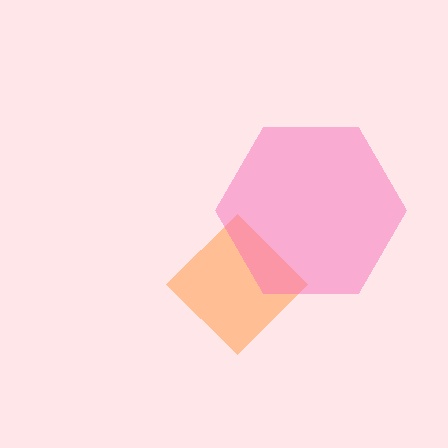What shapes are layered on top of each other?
The layered shapes are: an orange diamond, a pink hexagon.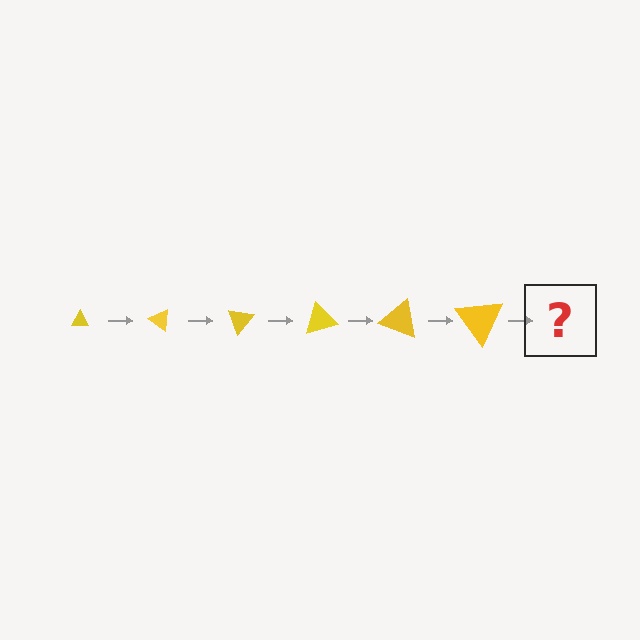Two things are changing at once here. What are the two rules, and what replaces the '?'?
The two rules are that the triangle grows larger each step and it rotates 35 degrees each step. The '?' should be a triangle, larger than the previous one and rotated 210 degrees from the start.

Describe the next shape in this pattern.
It should be a triangle, larger than the previous one and rotated 210 degrees from the start.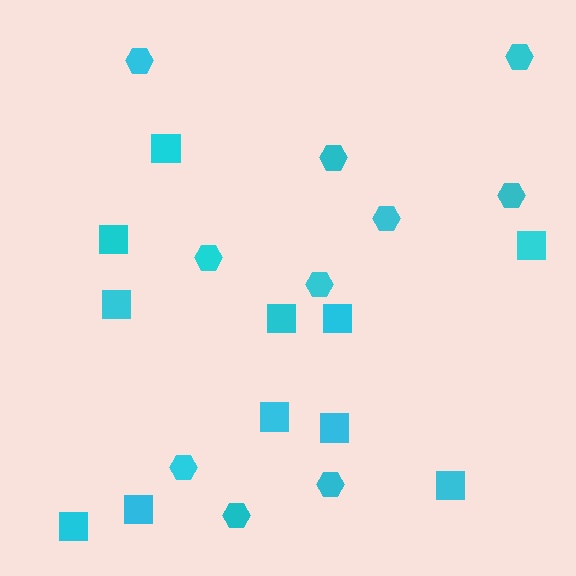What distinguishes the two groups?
There are 2 groups: one group of squares (11) and one group of hexagons (10).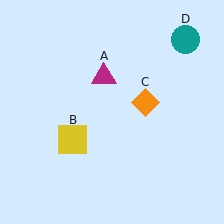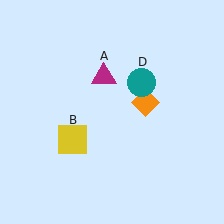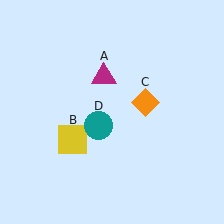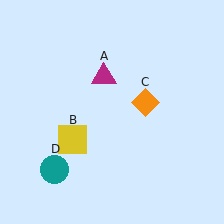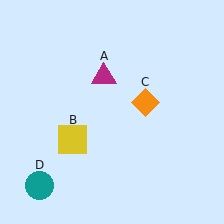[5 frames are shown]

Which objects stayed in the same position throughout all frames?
Magenta triangle (object A) and yellow square (object B) and orange diamond (object C) remained stationary.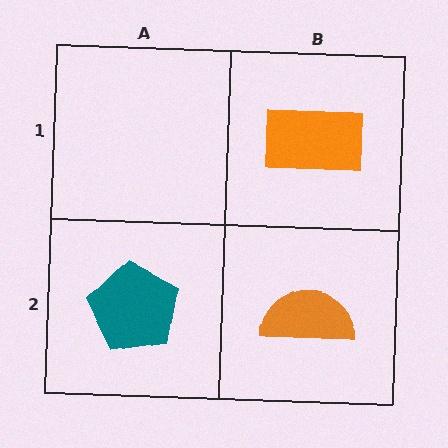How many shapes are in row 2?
2 shapes.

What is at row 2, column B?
An orange semicircle.